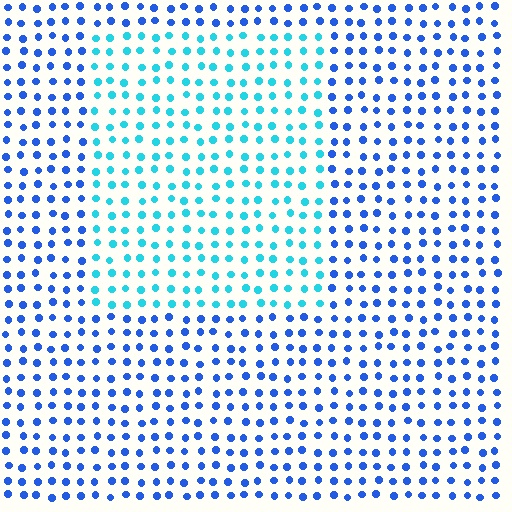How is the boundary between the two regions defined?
The boundary is defined purely by a slight shift in hue (about 38 degrees). Spacing, size, and orientation are identical on both sides.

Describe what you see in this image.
The image is filled with small blue elements in a uniform arrangement. A rectangle-shaped region is visible where the elements are tinted to a slightly different hue, forming a subtle color boundary.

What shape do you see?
I see a rectangle.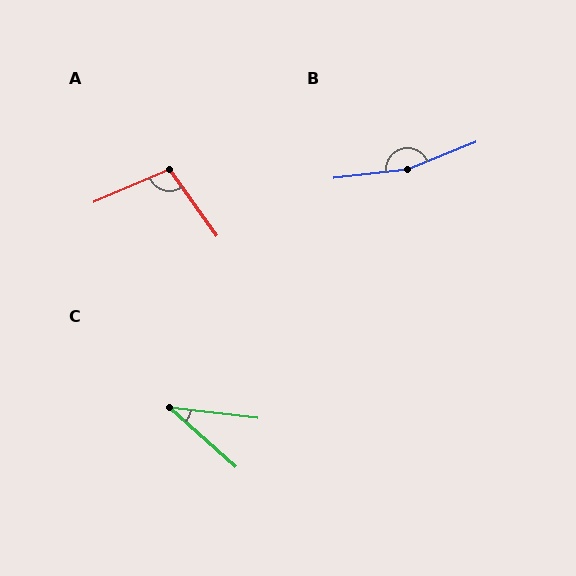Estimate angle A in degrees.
Approximately 102 degrees.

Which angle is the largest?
B, at approximately 165 degrees.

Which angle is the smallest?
C, at approximately 35 degrees.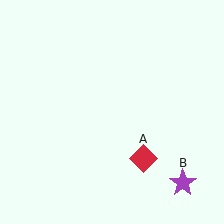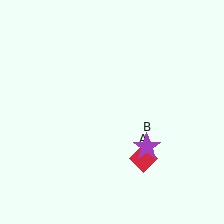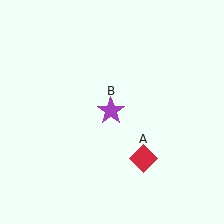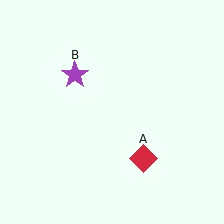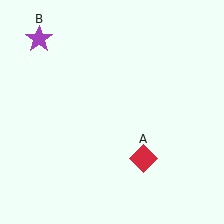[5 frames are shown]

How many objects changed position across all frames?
1 object changed position: purple star (object B).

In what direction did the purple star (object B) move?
The purple star (object B) moved up and to the left.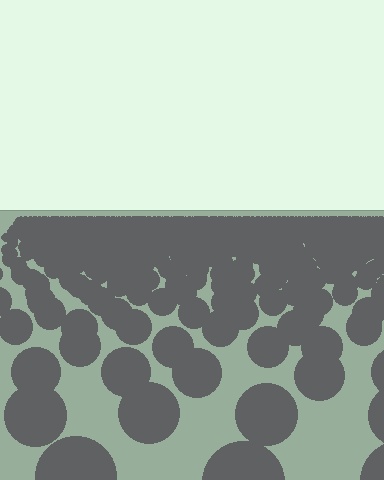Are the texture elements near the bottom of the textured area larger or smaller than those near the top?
Larger. Near the bottom, elements are closer to the viewer and appear at a bigger on-screen size.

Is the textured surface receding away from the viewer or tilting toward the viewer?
The surface is receding away from the viewer. Texture elements get smaller and denser toward the top.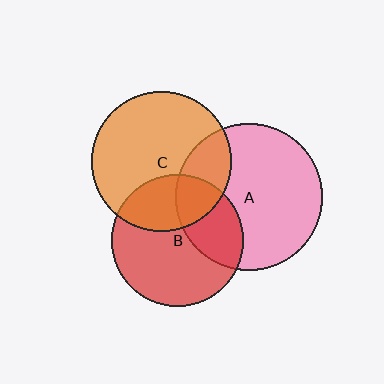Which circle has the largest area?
Circle A (pink).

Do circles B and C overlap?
Yes.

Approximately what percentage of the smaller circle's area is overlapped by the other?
Approximately 30%.